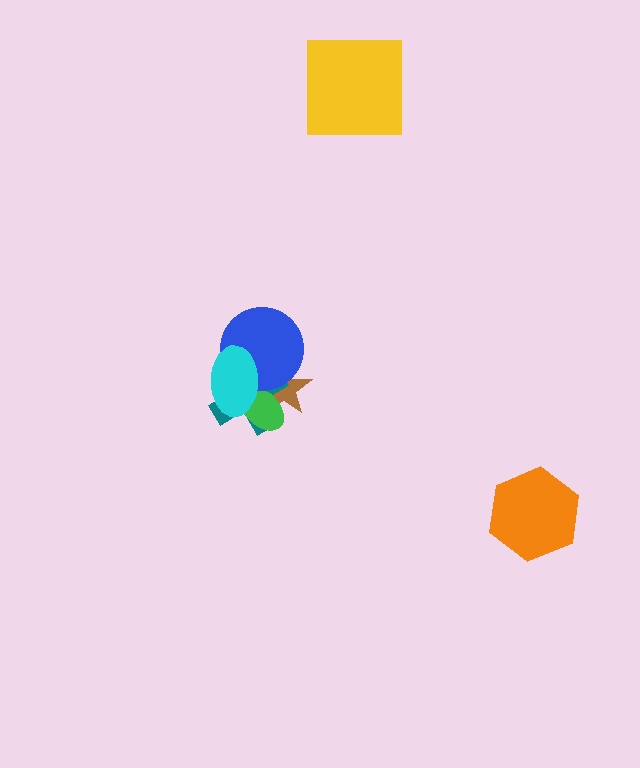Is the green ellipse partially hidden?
Yes, it is partially covered by another shape.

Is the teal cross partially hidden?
Yes, it is partially covered by another shape.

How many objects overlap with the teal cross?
4 objects overlap with the teal cross.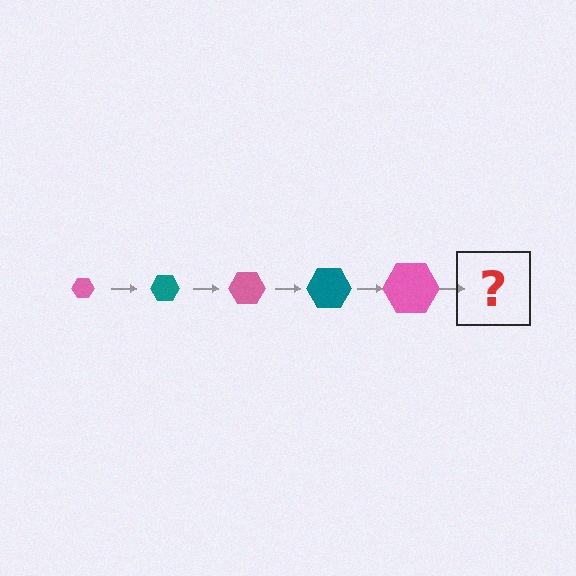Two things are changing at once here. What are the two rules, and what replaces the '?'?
The two rules are that the hexagon grows larger each step and the color cycles through pink and teal. The '?' should be a teal hexagon, larger than the previous one.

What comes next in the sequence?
The next element should be a teal hexagon, larger than the previous one.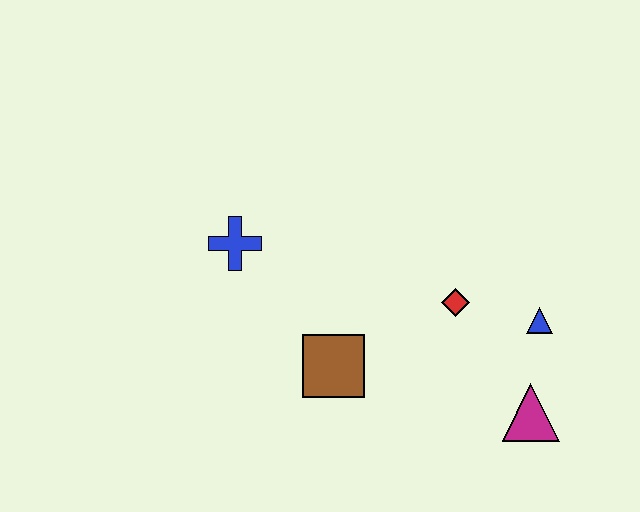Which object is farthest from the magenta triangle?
The blue cross is farthest from the magenta triangle.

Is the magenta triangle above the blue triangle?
No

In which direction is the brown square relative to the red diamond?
The brown square is to the left of the red diamond.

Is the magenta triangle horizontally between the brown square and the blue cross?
No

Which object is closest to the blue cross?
The brown square is closest to the blue cross.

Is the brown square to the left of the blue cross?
No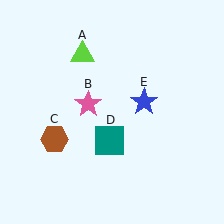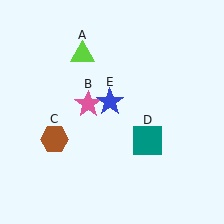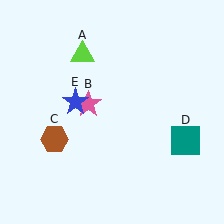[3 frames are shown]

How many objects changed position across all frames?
2 objects changed position: teal square (object D), blue star (object E).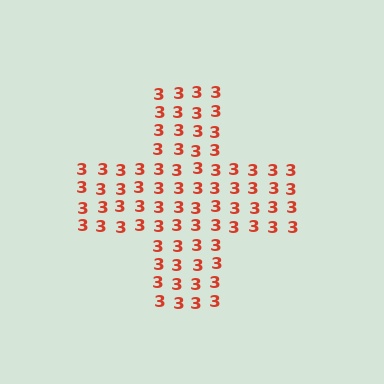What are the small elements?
The small elements are digit 3's.